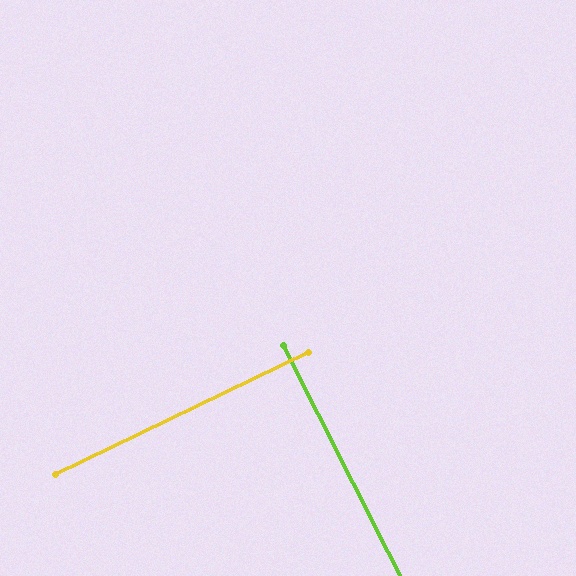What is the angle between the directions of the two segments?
Approximately 89 degrees.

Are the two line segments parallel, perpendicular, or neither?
Perpendicular — they meet at approximately 89°.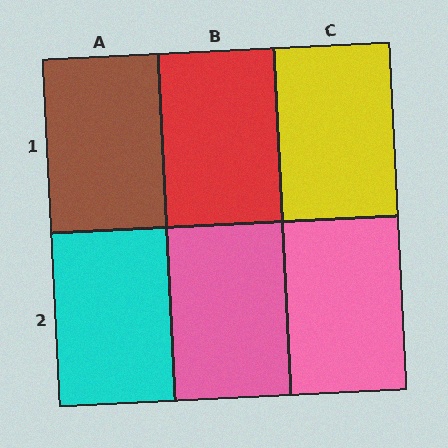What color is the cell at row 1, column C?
Yellow.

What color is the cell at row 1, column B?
Red.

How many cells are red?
1 cell is red.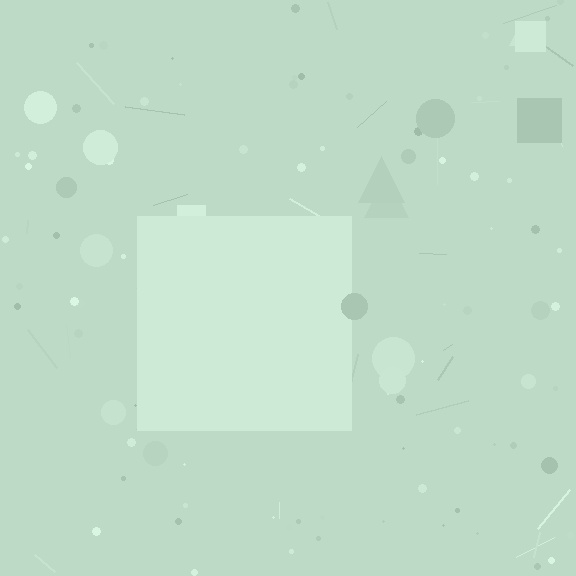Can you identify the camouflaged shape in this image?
The camouflaged shape is a square.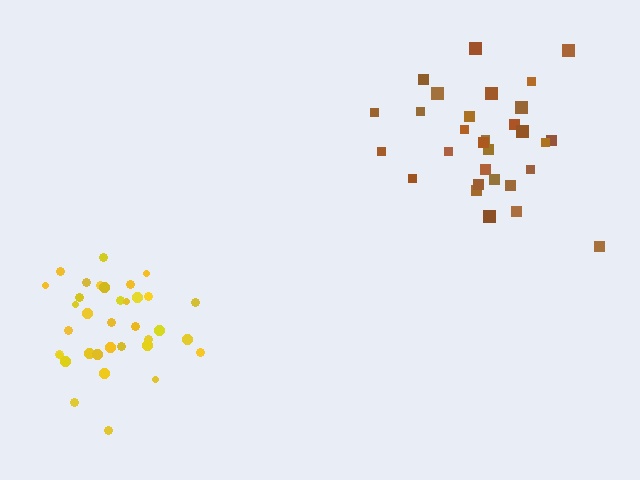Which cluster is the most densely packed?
Yellow.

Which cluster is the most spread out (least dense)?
Brown.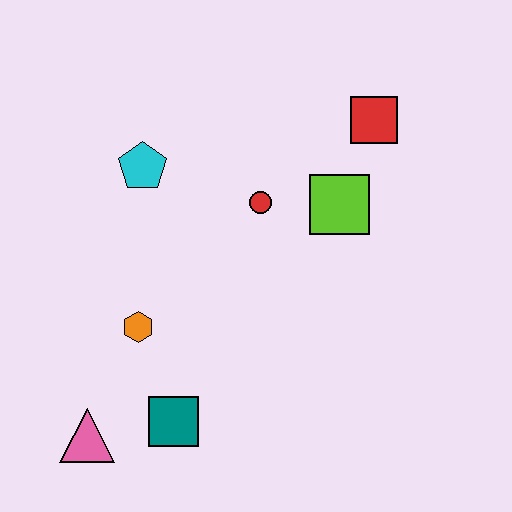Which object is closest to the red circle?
The lime square is closest to the red circle.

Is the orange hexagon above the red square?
No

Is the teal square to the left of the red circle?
Yes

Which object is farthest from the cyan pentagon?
The pink triangle is farthest from the cyan pentagon.